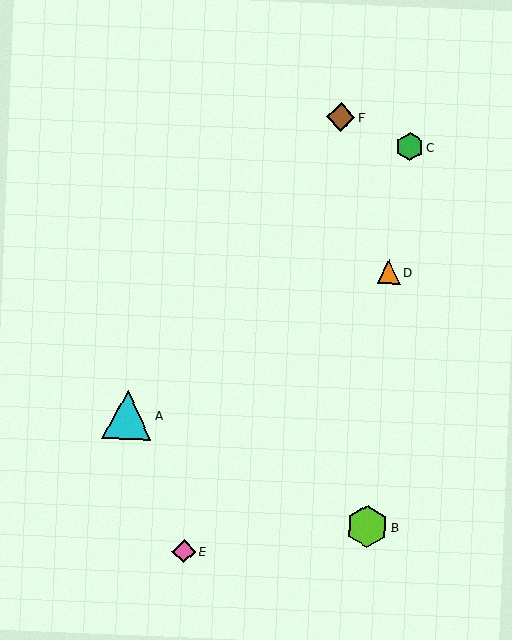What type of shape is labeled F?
Shape F is a brown diamond.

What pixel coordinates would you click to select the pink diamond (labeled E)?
Click at (184, 551) to select the pink diamond E.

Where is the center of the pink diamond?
The center of the pink diamond is at (184, 551).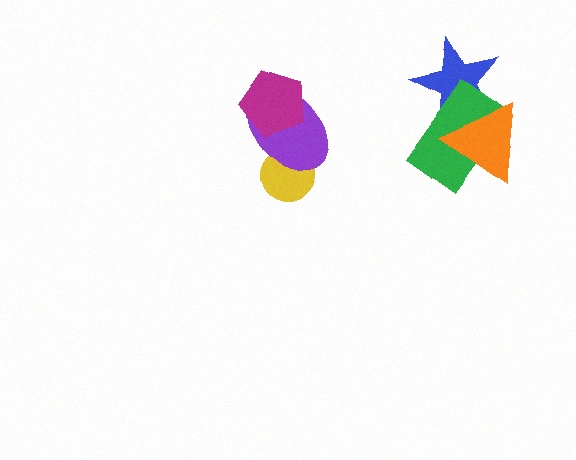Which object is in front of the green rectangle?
The orange triangle is in front of the green rectangle.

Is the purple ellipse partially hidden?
Yes, it is partially covered by another shape.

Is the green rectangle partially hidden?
Yes, it is partially covered by another shape.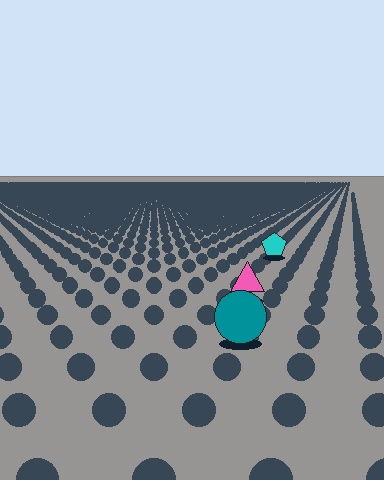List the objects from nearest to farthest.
From nearest to farthest: the teal circle, the pink triangle, the cyan pentagon.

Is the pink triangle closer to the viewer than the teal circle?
No. The teal circle is closer — you can tell from the texture gradient: the ground texture is coarser near it.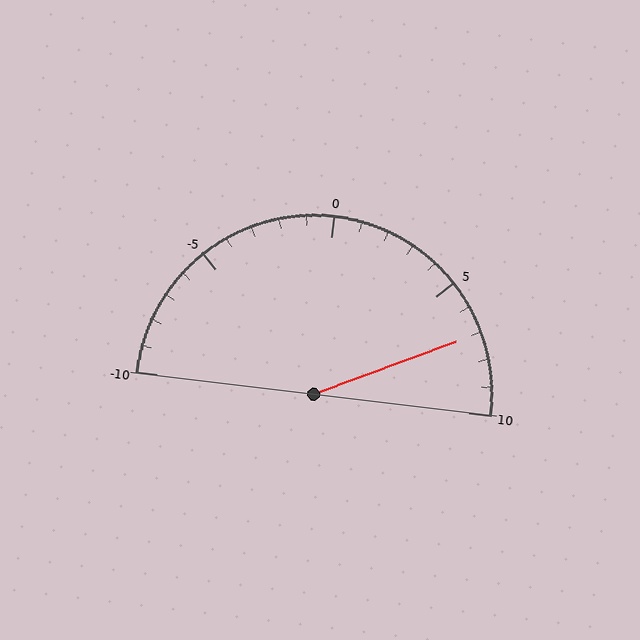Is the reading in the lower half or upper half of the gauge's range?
The reading is in the upper half of the range (-10 to 10).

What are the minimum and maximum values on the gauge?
The gauge ranges from -10 to 10.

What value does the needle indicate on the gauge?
The needle indicates approximately 7.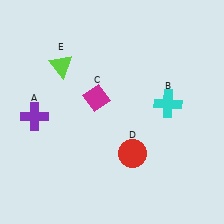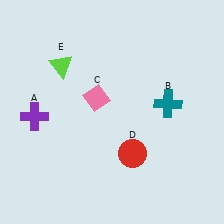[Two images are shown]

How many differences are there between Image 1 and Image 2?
There are 2 differences between the two images.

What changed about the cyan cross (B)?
In Image 1, B is cyan. In Image 2, it changed to teal.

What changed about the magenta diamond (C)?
In Image 1, C is magenta. In Image 2, it changed to pink.